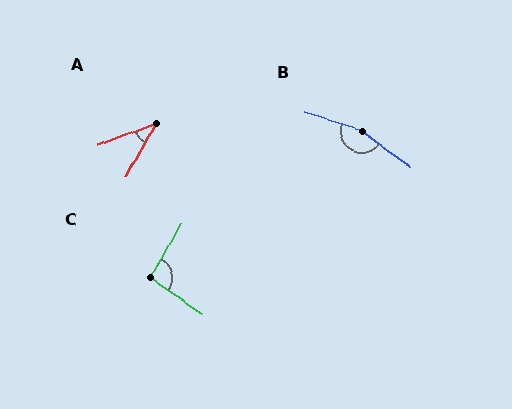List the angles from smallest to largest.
A (40°), C (94°), B (162°).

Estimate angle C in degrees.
Approximately 94 degrees.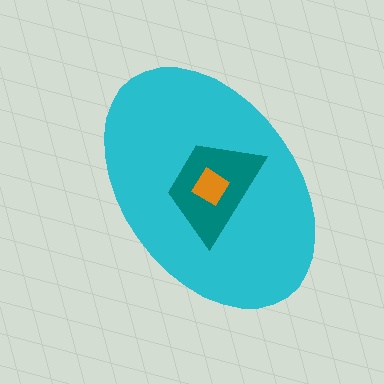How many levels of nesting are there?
3.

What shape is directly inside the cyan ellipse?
The teal trapezoid.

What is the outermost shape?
The cyan ellipse.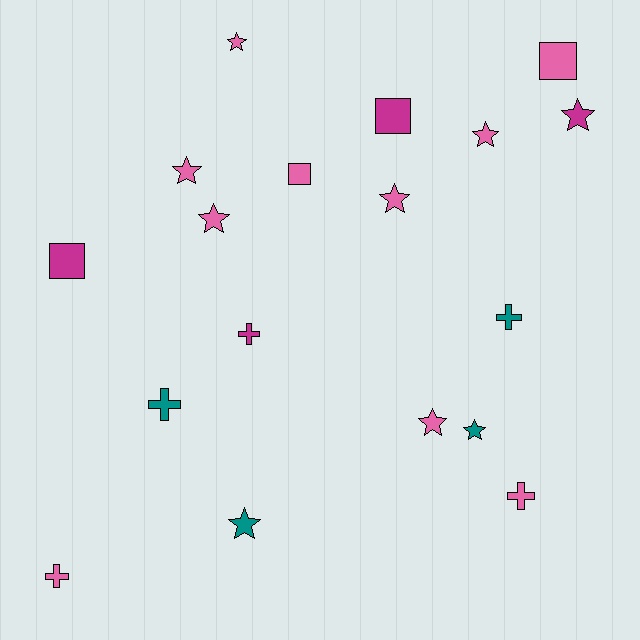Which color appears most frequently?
Pink, with 10 objects.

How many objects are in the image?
There are 18 objects.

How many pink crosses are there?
There are 2 pink crosses.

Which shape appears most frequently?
Star, with 9 objects.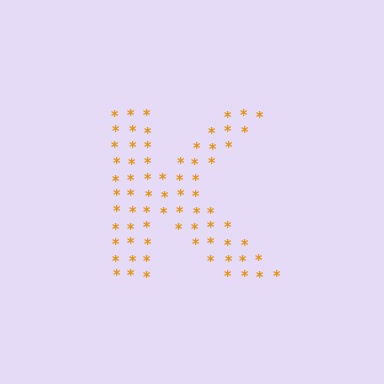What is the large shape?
The large shape is the letter K.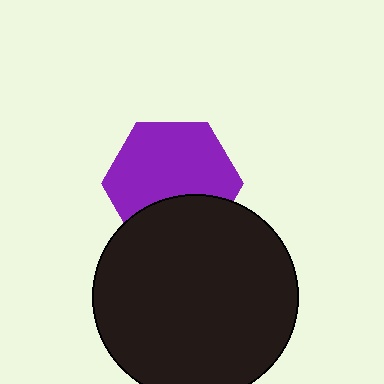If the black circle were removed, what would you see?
You would see the complete purple hexagon.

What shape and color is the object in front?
The object in front is a black circle.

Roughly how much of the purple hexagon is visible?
Most of it is visible (roughly 68%).